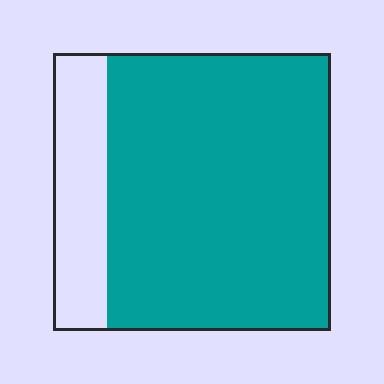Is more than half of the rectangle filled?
Yes.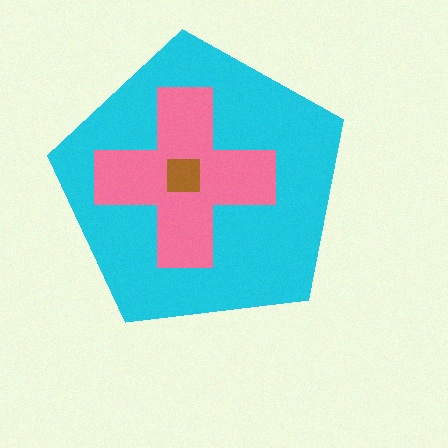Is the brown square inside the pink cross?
Yes.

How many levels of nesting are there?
3.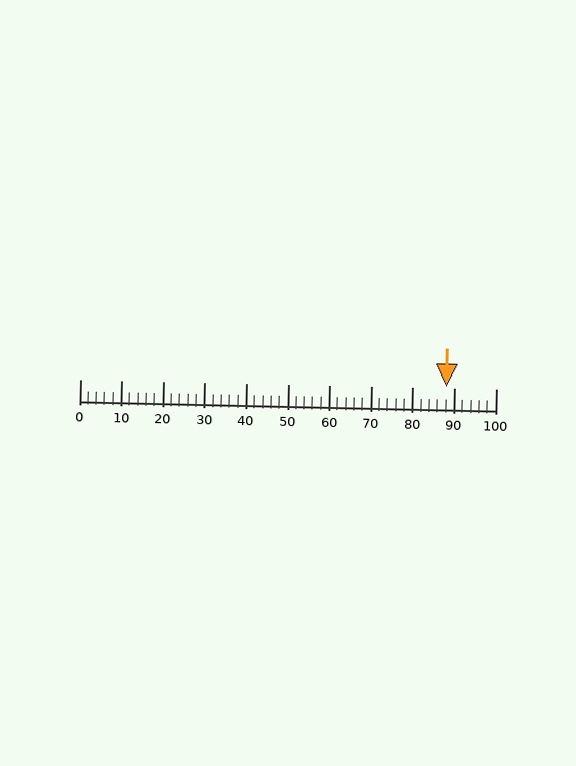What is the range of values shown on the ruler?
The ruler shows values from 0 to 100.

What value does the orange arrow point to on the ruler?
The orange arrow points to approximately 88.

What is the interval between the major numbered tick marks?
The major tick marks are spaced 10 units apart.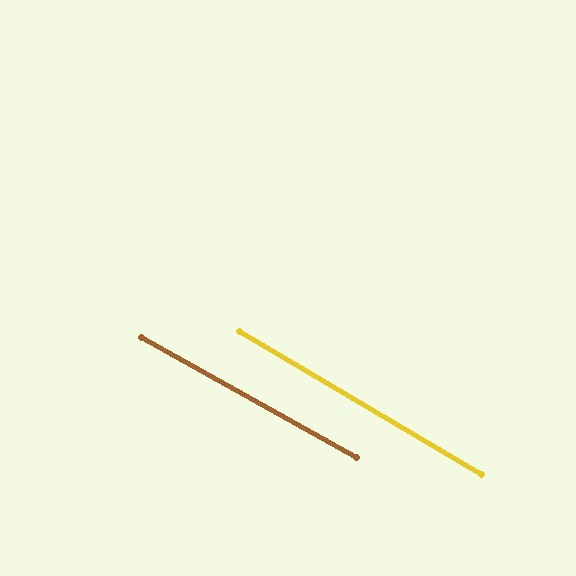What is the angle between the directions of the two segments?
Approximately 1 degree.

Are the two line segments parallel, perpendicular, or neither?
Parallel — their directions differ by only 1.4°.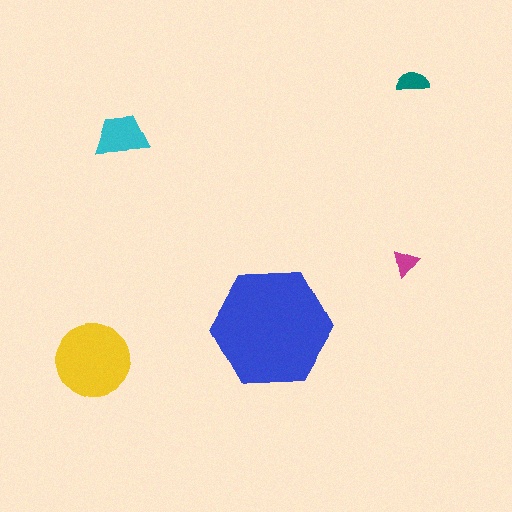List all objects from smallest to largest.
The magenta triangle, the teal semicircle, the cyan trapezoid, the yellow circle, the blue hexagon.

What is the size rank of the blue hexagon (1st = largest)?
1st.